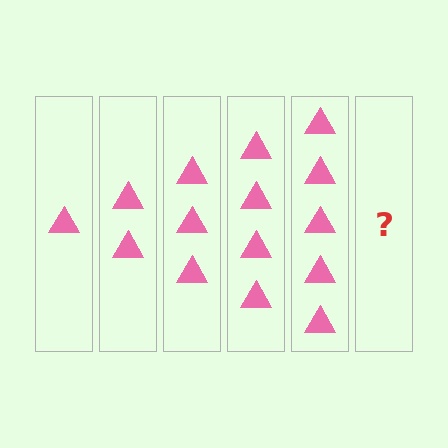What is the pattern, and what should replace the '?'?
The pattern is that each step adds one more triangle. The '?' should be 6 triangles.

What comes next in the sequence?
The next element should be 6 triangles.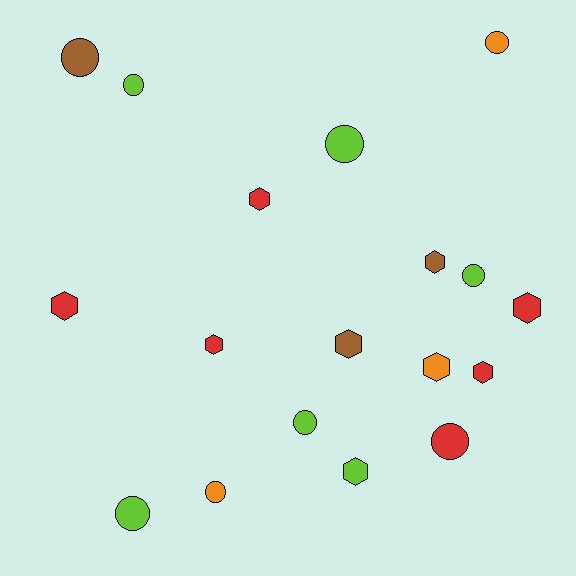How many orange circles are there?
There are 2 orange circles.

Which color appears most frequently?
Lime, with 6 objects.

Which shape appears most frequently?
Circle, with 9 objects.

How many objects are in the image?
There are 18 objects.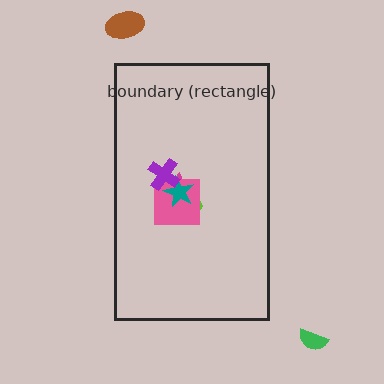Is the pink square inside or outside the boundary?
Inside.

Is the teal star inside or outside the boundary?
Inside.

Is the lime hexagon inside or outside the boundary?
Inside.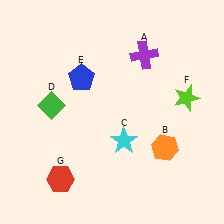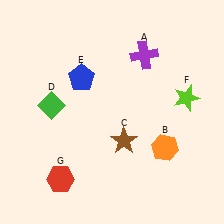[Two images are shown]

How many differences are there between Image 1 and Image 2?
There is 1 difference between the two images.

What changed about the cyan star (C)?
In Image 1, C is cyan. In Image 2, it changed to brown.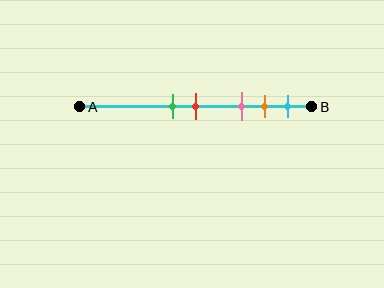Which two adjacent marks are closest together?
The green and red marks are the closest adjacent pair.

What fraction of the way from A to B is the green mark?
The green mark is approximately 40% (0.4) of the way from A to B.